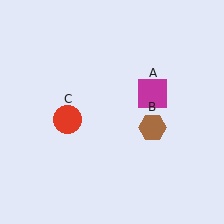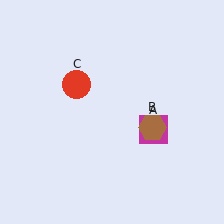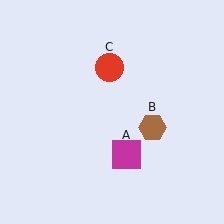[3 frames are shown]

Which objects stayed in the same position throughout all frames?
Brown hexagon (object B) remained stationary.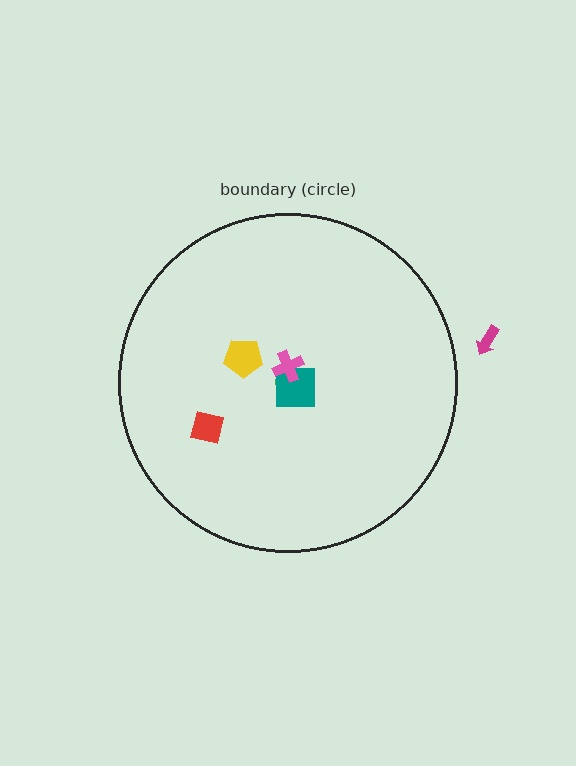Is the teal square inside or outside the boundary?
Inside.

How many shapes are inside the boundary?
5 inside, 1 outside.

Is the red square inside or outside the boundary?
Inside.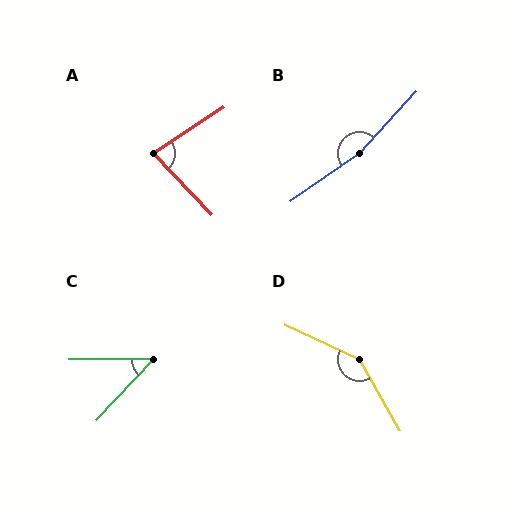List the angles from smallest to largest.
C (47°), A (79°), D (144°), B (168°).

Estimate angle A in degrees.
Approximately 79 degrees.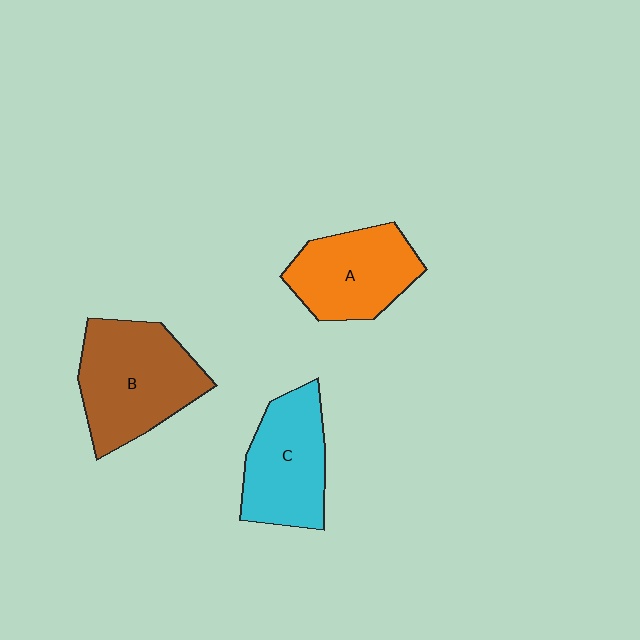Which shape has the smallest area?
Shape A (orange).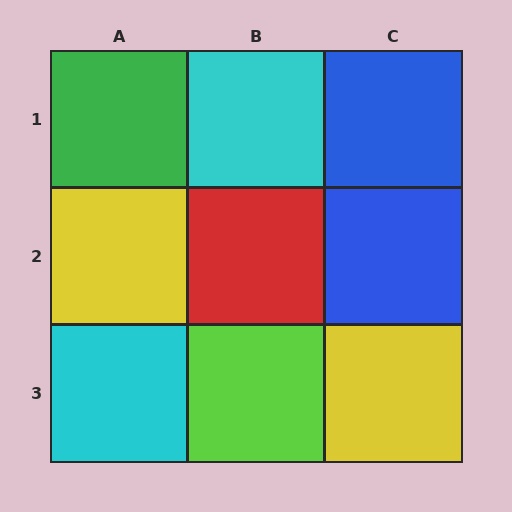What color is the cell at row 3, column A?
Cyan.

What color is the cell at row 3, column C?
Yellow.